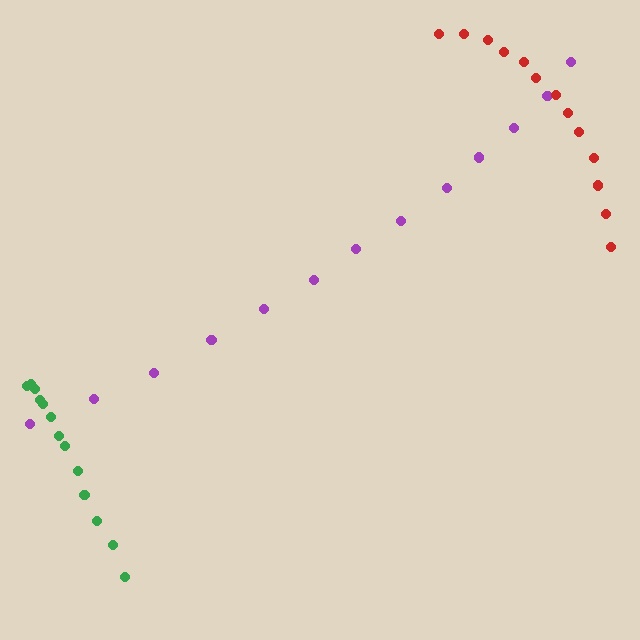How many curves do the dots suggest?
There are 3 distinct paths.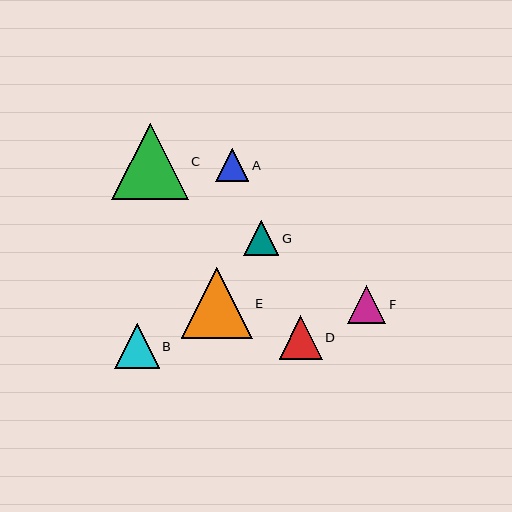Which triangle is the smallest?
Triangle A is the smallest with a size of approximately 33 pixels.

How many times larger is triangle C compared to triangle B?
Triangle C is approximately 1.7 times the size of triangle B.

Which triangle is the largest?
Triangle C is the largest with a size of approximately 76 pixels.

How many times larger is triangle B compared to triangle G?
Triangle B is approximately 1.3 times the size of triangle G.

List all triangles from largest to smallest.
From largest to smallest: C, E, B, D, F, G, A.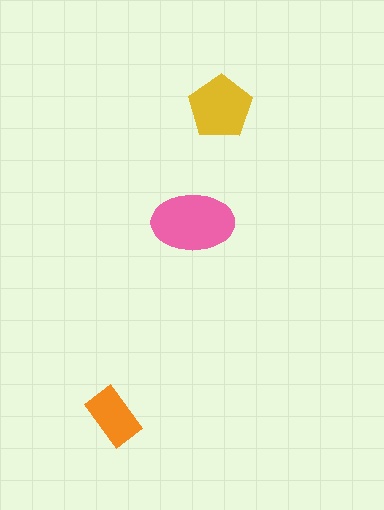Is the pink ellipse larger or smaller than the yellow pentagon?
Larger.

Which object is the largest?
The pink ellipse.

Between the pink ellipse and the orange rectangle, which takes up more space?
The pink ellipse.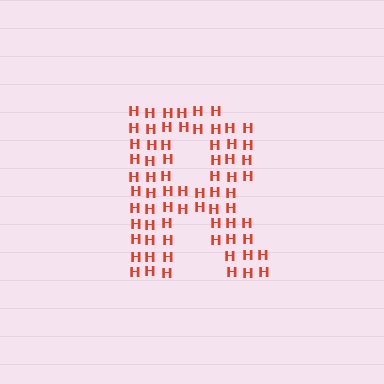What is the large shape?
The large shape is the letter R.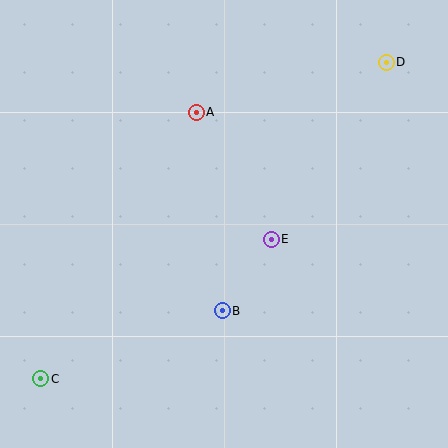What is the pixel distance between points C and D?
The distance between C and D is 468 pixels.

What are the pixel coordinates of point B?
Point B is at (222, 311).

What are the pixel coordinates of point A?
Point A is at (196, 112).